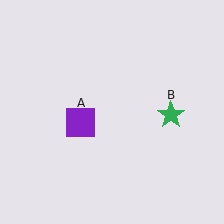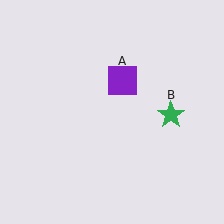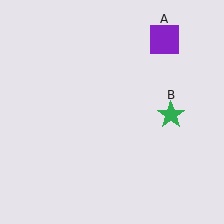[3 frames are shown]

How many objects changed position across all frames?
1 object changed position: purple square (object A).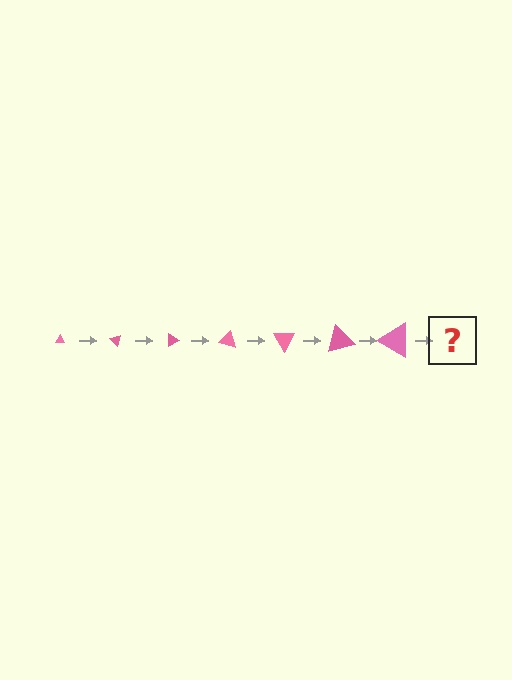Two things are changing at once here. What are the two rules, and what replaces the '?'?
The two rules are that the triangle grows larger each step and it rotates 45 degrees each step. The '?' should be a triangle, larger than the previous one and rotated 315 degrees from the start.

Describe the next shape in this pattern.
It should be a triangle, larger than the previous one and rotated 315 degrees from the start.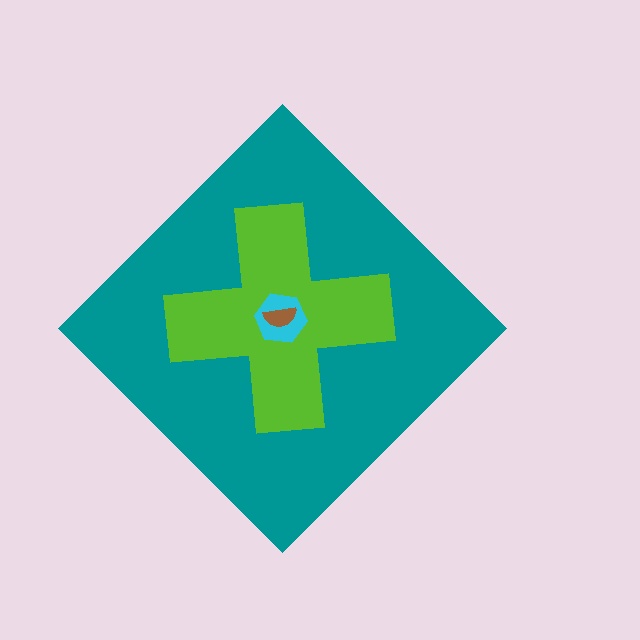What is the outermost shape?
The teal diamond.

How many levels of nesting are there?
4.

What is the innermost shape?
The brown semicircle.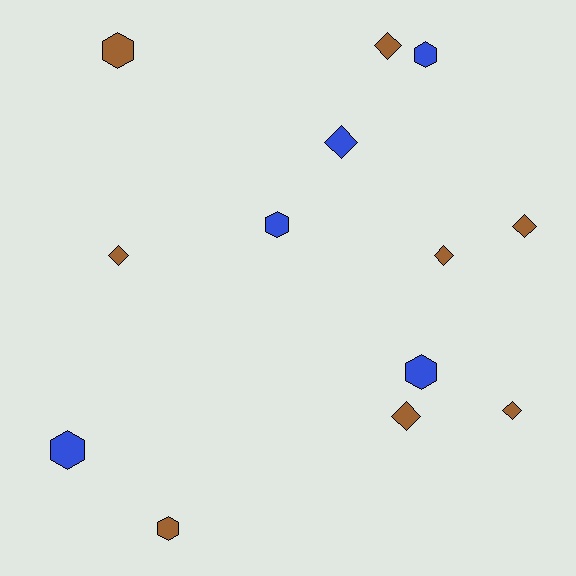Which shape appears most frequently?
Diamond, with 7 objects.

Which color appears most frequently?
Brown, with 8 objects.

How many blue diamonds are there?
There is 1 blue diamond.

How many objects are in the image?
There are 13 objects.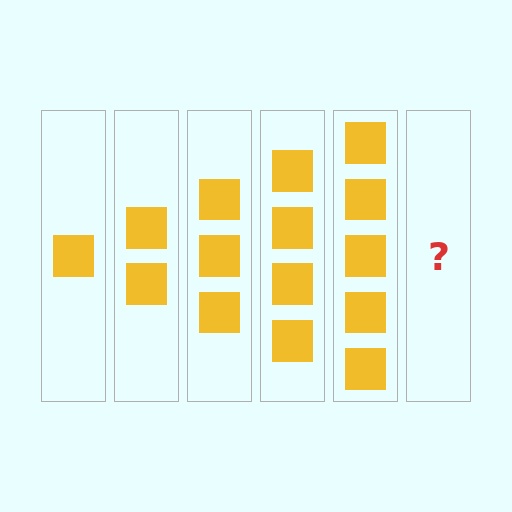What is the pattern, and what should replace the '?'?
The pattern is that each step adds one more square. The '?' should be 6 squares.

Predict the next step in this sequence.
The next step is 6 squares.